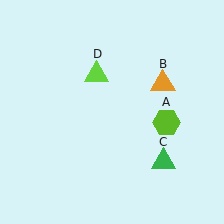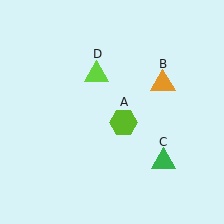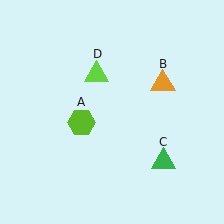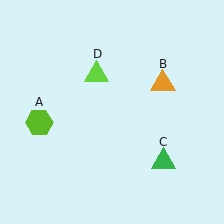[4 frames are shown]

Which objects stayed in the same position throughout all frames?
Orange triangle (object B) and green triangle (object C) and lime triangle (object D) remained stationary.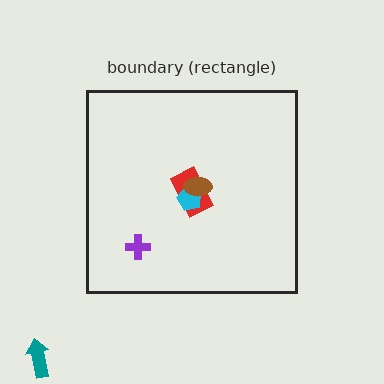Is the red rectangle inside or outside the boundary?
Inside.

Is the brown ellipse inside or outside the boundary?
Inside.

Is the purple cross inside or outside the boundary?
Inside.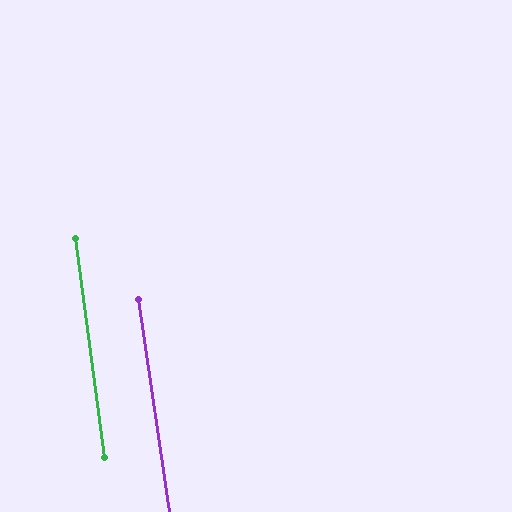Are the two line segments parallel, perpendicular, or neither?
Parallel — their directions differ by only 0.7°.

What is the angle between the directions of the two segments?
Approximately 1 degree.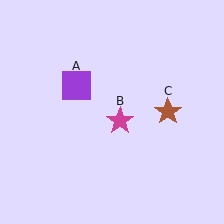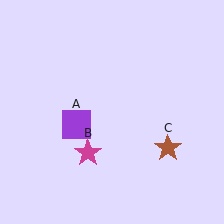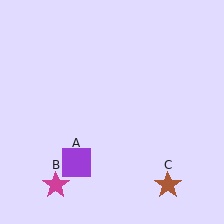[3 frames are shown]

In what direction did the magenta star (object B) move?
The magenta star (object B) moved down and to the left.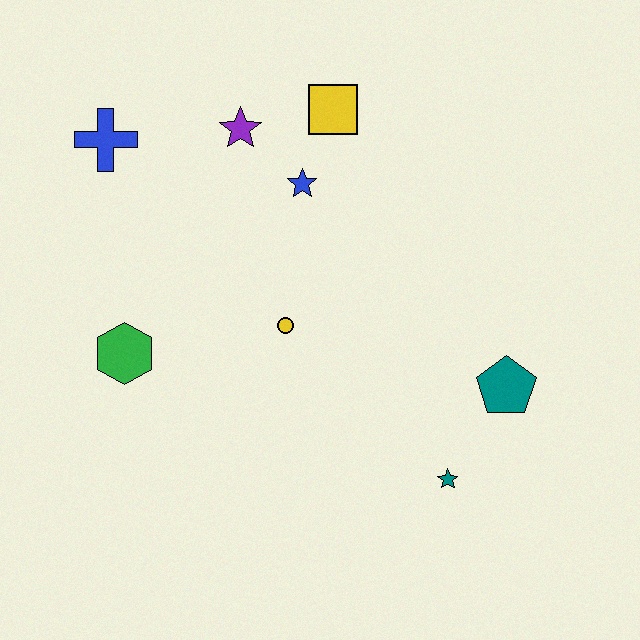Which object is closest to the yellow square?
The blue star is closest to the yellow square.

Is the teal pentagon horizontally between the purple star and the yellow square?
No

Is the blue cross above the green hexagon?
Yes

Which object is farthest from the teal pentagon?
The blue cross is farthest from the teal pentagon.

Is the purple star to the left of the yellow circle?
Yes